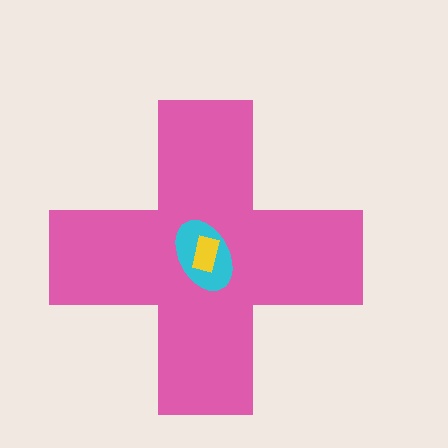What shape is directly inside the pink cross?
The cyan ellipse.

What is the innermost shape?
The yellow rectangle.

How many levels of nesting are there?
3.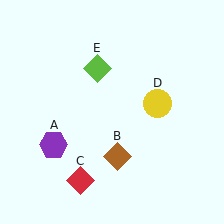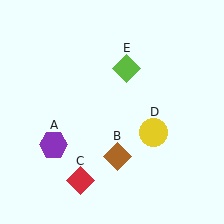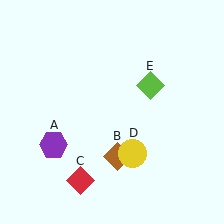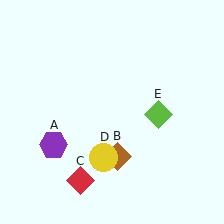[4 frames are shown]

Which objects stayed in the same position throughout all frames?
Purple hexagon (object A) and brown diamond (object B) and red diamond (object C) remained stationary.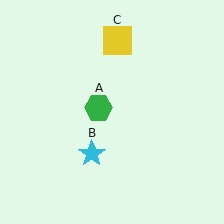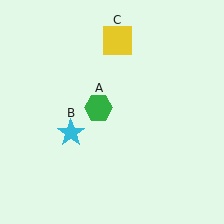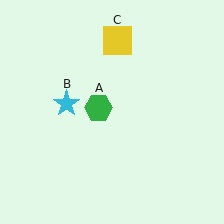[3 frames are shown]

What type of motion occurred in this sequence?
The cyan star (object B) rotated clockwise around the center of the scene.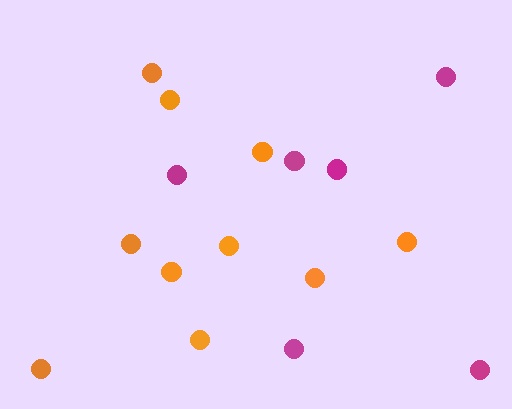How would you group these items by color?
There are 2 groups: one group of orange circles (10) and one group of magenta circles (6).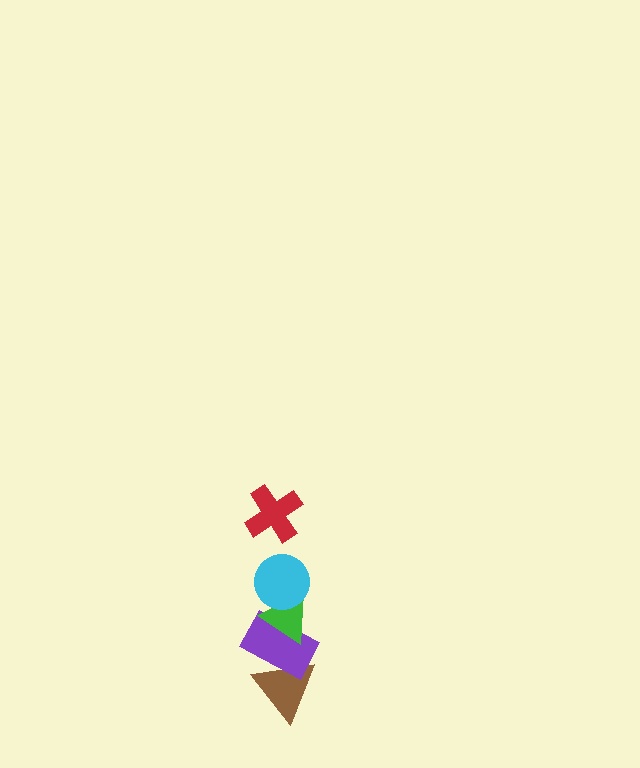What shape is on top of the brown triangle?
The purple rectangle is on top of the brown triangle.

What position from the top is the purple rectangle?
The purple rectangle is 4th from the top.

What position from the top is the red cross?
The red cross is 1st from the top.